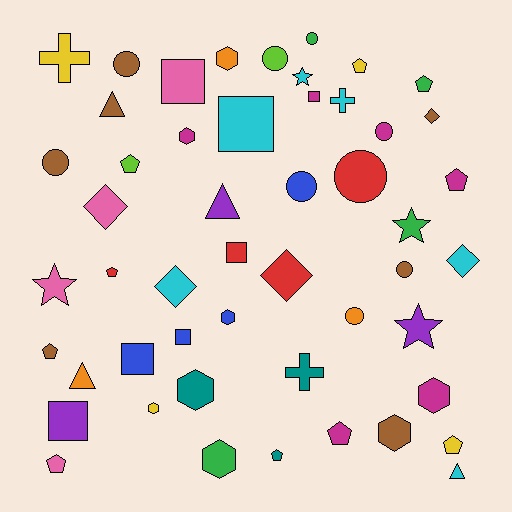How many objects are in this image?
There are 50 objects.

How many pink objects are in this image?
There are 4 pink objects.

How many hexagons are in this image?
There are 8 hexagons.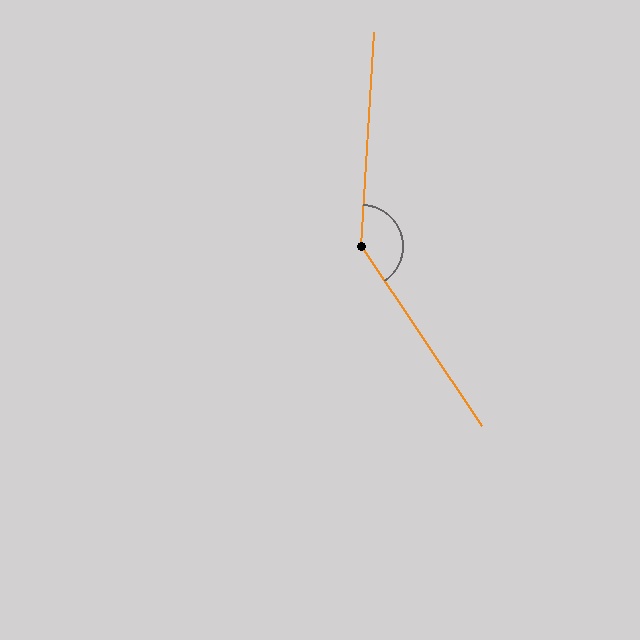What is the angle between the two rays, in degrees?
Approximately 143 degrees.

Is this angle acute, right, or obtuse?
It is obtuse.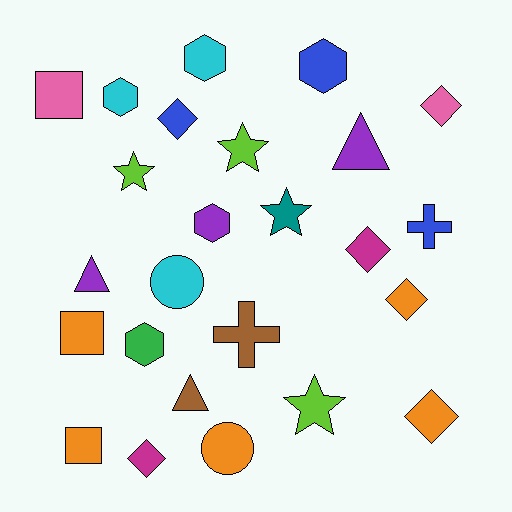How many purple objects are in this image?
There are 3 purple objects.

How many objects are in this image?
There are 25 objects.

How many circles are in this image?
There are 2 circles.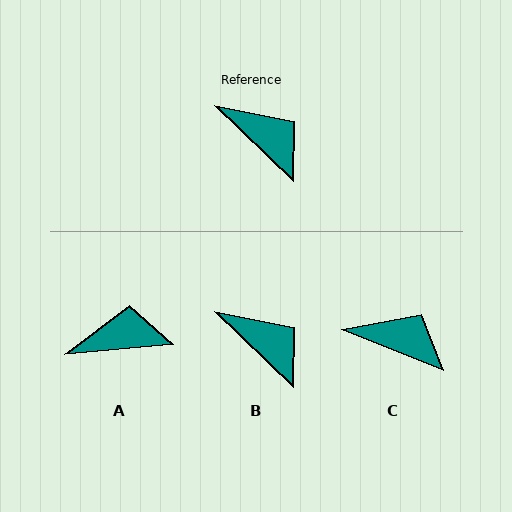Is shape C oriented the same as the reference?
No, it is off by about 22 degrees.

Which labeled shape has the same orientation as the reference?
B.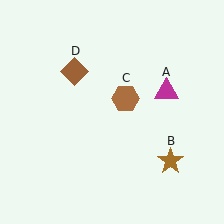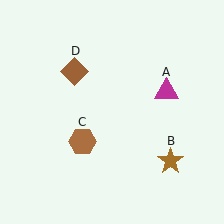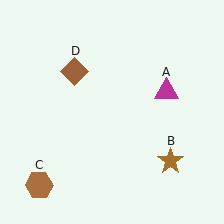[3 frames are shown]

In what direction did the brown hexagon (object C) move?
The brown hexagon (object C) moved down and to the left.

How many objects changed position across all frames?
1 object changed position: brown hexagon (object C).